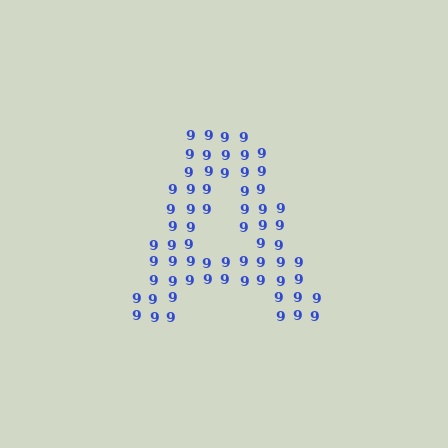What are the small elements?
The small elements are digit 9's.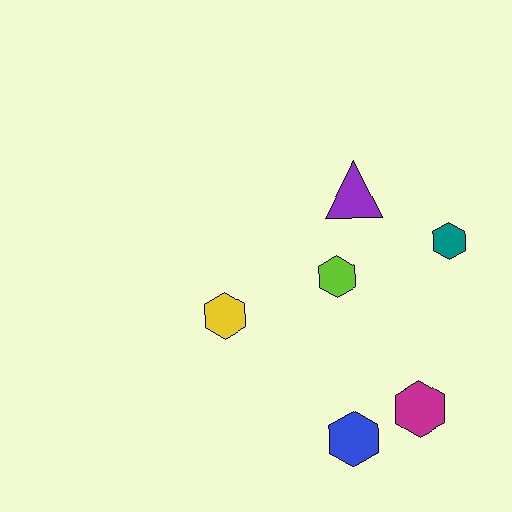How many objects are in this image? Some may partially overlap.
There are 6 objects.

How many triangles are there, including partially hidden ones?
There is 1 triangle.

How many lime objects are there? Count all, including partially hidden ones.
There is 1 lime object.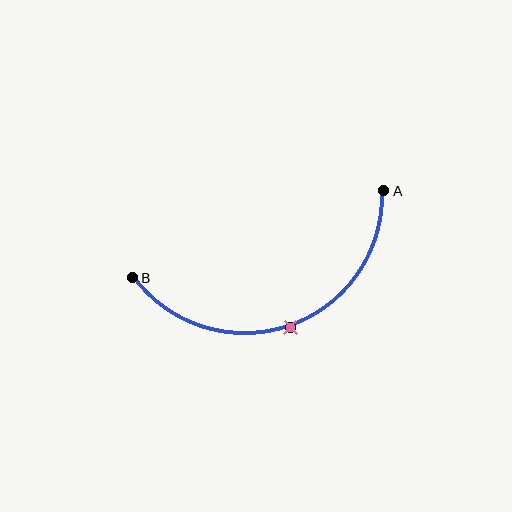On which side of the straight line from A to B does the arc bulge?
The arc bulges below the straight line connecting A and B.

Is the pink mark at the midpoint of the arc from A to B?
Yes. The pink mark lies on the arc at equal arc-length from both A and B — it is the arc midpoint.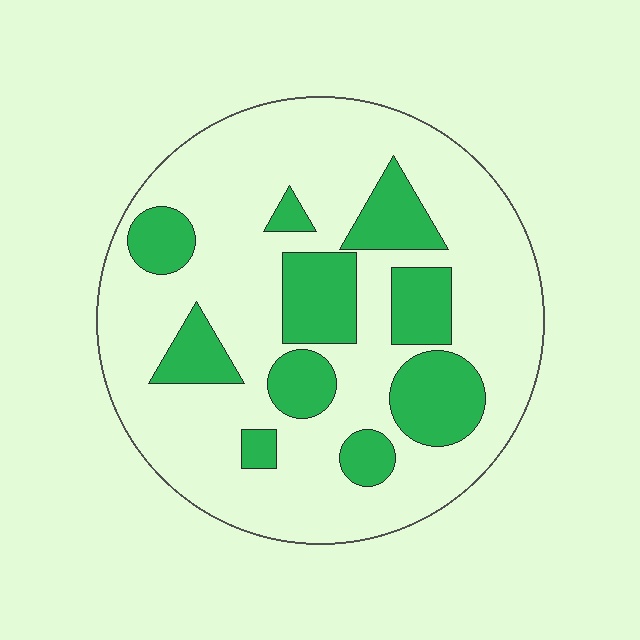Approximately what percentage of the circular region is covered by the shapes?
Approximately 25%.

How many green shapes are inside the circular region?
10.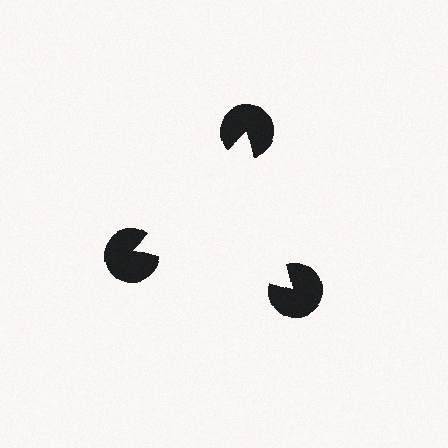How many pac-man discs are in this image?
There are 3 — one at each vertex of the illusory triangle.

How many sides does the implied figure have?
3 sides.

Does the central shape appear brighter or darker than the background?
It typically appears slightly brighter than the background, even though no actual brightness change is drawn.